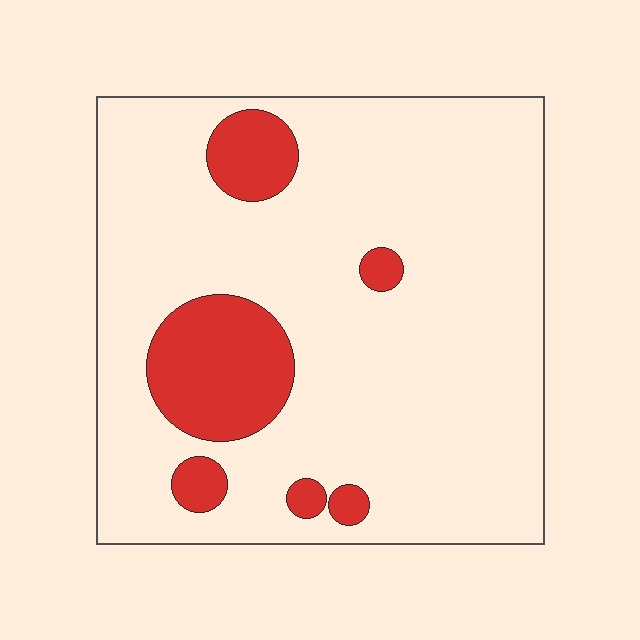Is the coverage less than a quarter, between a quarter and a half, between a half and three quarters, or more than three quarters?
Less than a quarter.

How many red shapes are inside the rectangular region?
6.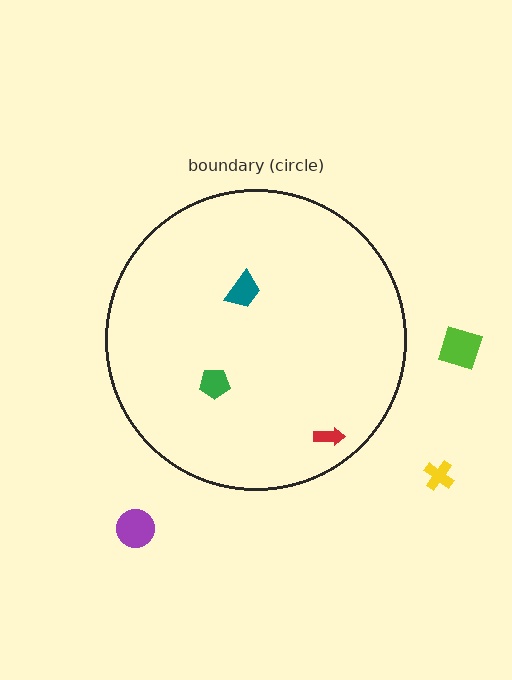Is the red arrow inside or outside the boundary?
Inside.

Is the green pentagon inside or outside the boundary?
Inside.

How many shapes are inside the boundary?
3 inside, 3 outside.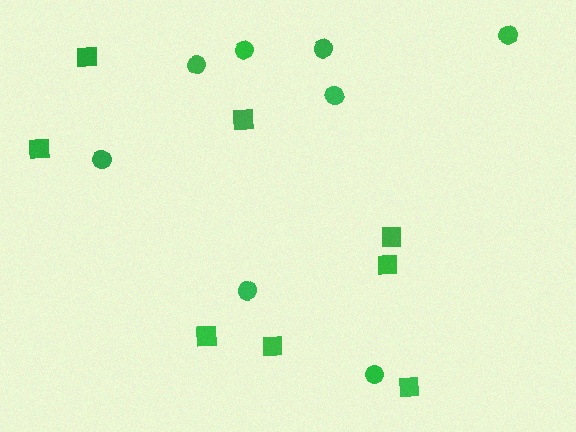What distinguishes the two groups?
There are 2 groups: one group of circles (8) and one group of squares (8).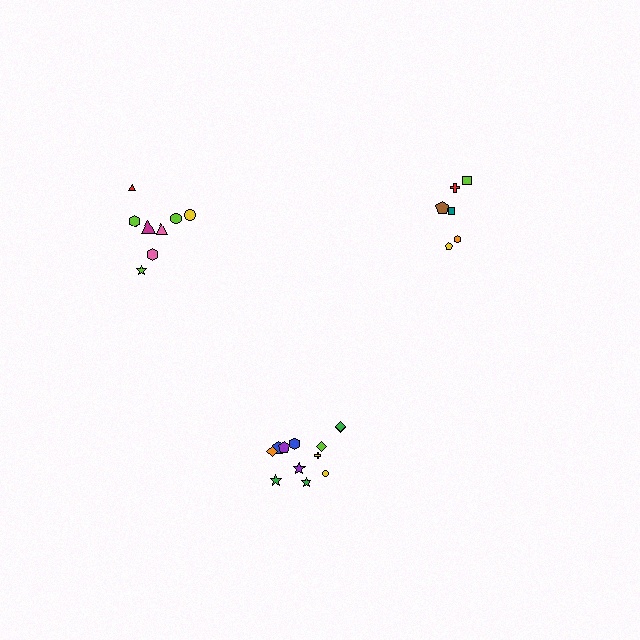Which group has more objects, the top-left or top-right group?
The top-left group.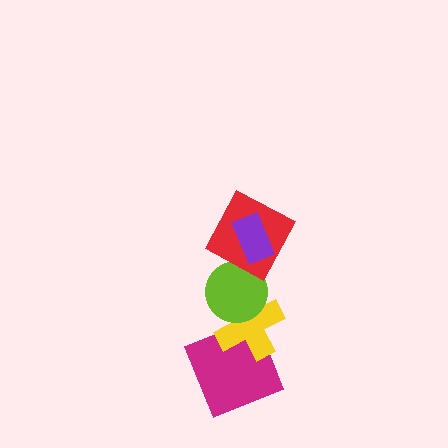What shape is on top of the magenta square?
The yellow cross is on top of the magenta square.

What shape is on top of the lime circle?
The red square is on top of the lime circle.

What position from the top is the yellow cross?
The yellow cross is 4th from the top.